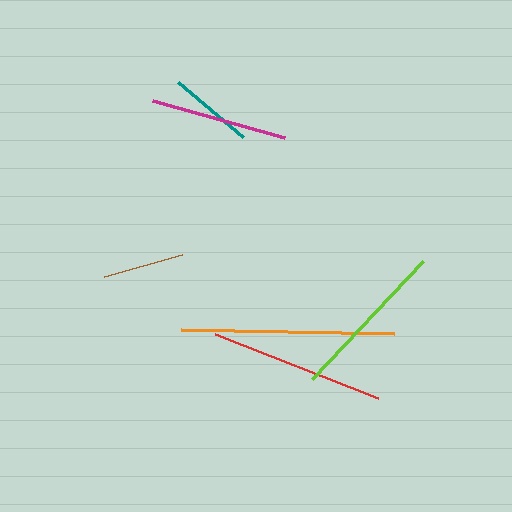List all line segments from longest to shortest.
From longest to shortest: orange, red, lime, magenta, teal, brown.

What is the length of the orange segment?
The orange segment is approximately 214 pixels long.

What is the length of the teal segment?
The teal segment is approximately 85 pixels long.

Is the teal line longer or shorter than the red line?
The red line is longer than the teal line.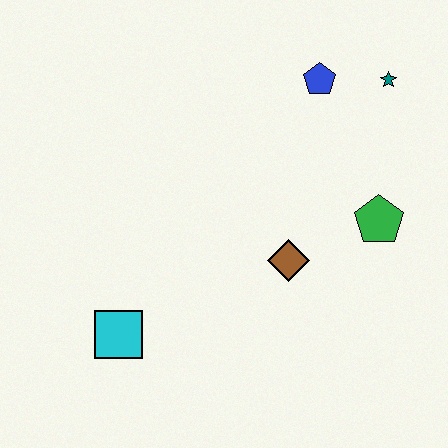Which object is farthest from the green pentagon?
The cyan square is farthest from the green pentagon.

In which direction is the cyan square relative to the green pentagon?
The cyan square is to the left of the green pentagon.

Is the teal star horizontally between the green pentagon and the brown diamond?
No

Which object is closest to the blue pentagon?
The teal star is closest to the blue pentagon.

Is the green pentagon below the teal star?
Yes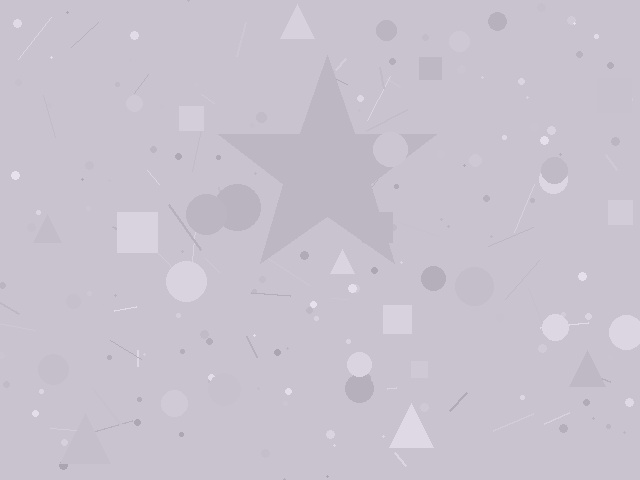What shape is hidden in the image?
A star is hidden in the image.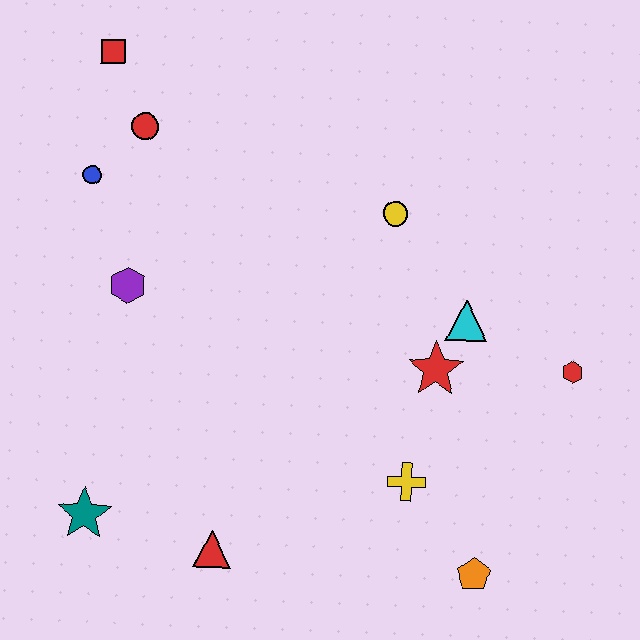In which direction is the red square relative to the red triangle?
The red square is above the red triangle.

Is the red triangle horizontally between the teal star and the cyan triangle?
Yes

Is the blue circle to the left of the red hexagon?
Yes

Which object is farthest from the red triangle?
The red square is farthest from the red triangle.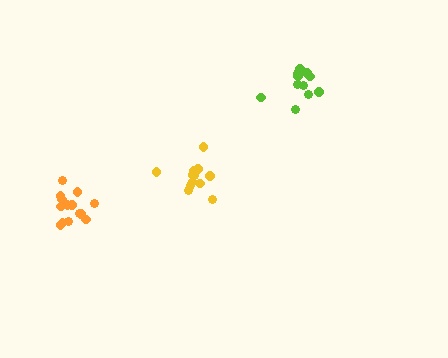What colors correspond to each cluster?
The clusters are colored: lime, yellow, orange.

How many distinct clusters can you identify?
There are 3 distinct clusters.